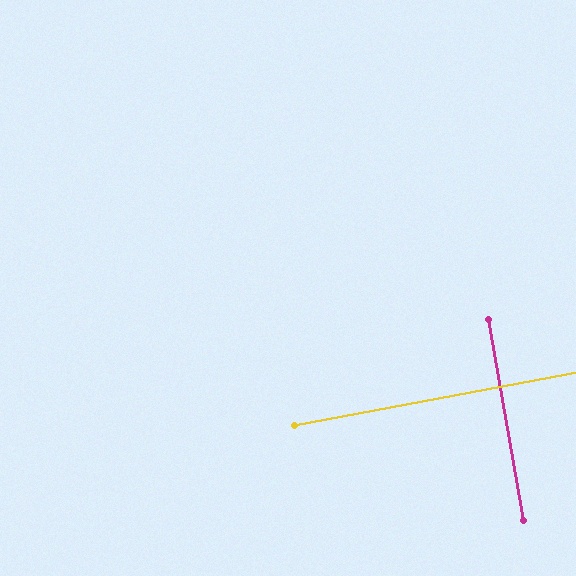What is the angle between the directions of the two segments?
Approximately 89 degrees.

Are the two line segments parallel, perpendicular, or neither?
Perpendicular — they meet at approximately 89°.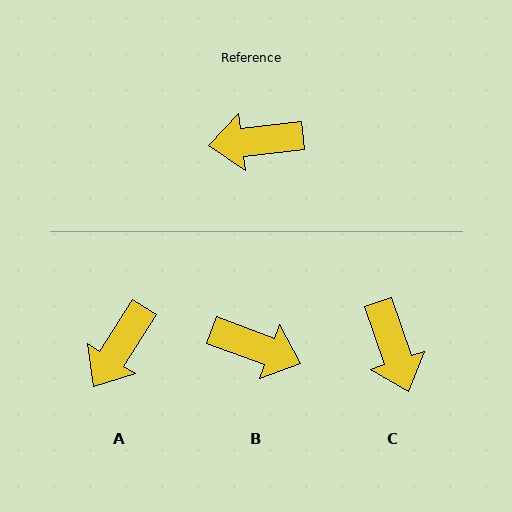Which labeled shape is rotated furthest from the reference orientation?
B, about 153 degrees away.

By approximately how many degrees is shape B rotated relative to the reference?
Approximately 153 degrees counter-clockwise.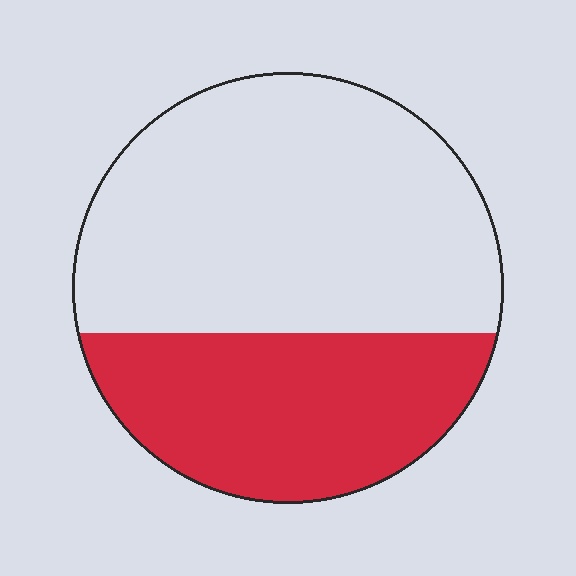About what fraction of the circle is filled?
About three eighths (3/8).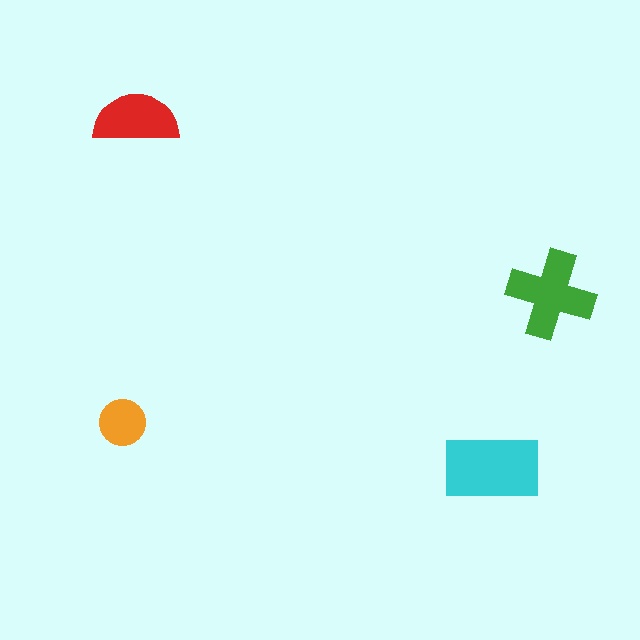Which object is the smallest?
The orange circle.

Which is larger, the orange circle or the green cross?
The green cross.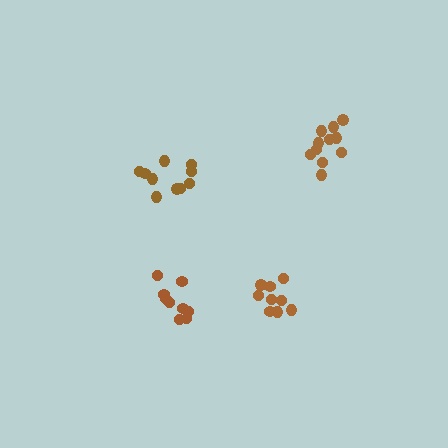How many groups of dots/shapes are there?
There are 4 groups.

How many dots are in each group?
Group 1: 9 dots, Group 2: 10 dots, Group 3: 11 dots, Group 4: 9 dots (39 total).